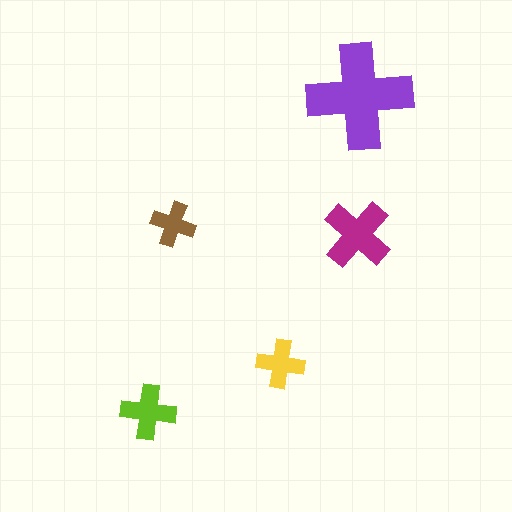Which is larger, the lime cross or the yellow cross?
The lime one.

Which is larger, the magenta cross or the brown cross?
The magenta one.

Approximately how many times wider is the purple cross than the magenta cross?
About 1.5 times wider.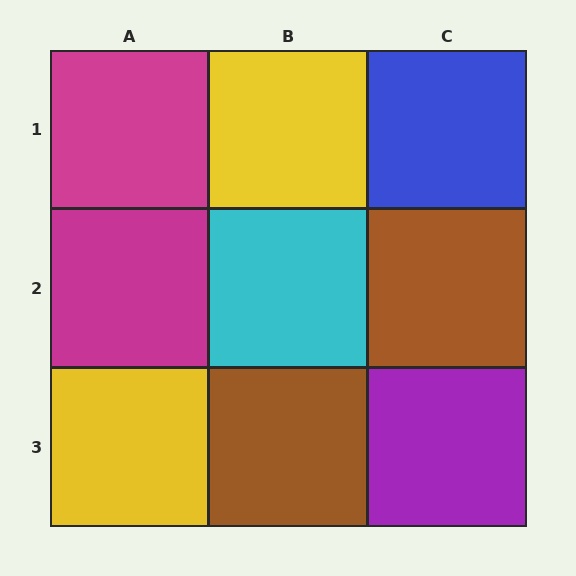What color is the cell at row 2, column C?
Brown.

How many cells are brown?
2 cells are brown.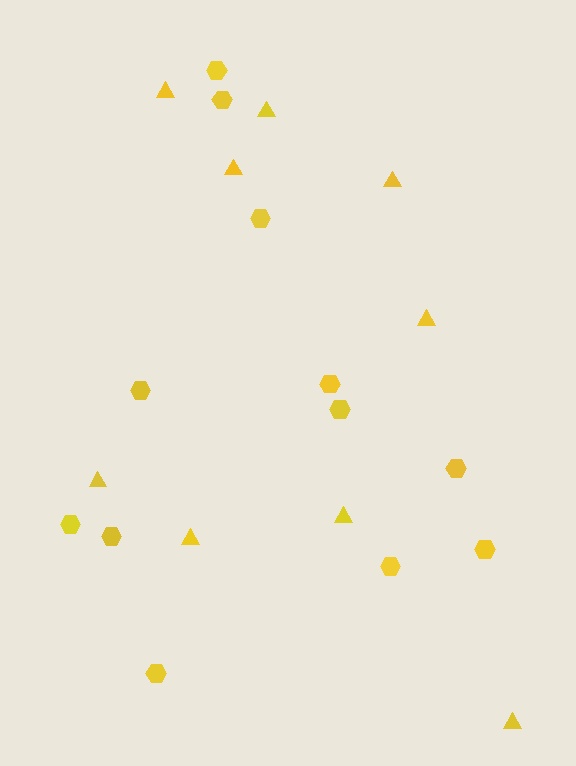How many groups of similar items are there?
There are 2 groups: one group of hexagons (12) and one group of triangles (9).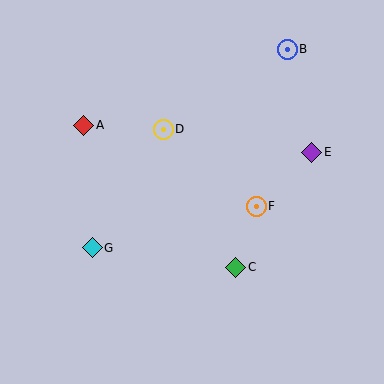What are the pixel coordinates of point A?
Point A is at (84, 125).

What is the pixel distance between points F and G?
The distance between F and G is 169 pixels.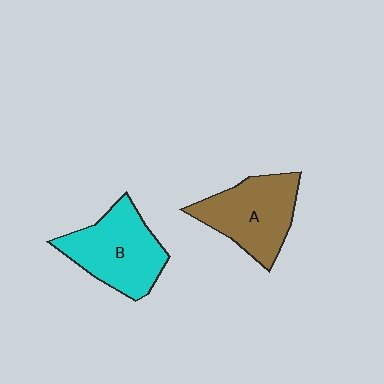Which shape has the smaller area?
Shape A (brown).